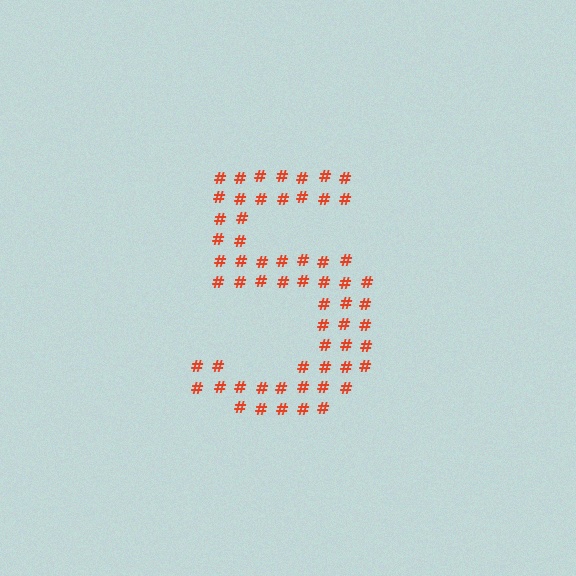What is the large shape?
The large shape is the digit 5.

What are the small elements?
The small elements are hash symbols.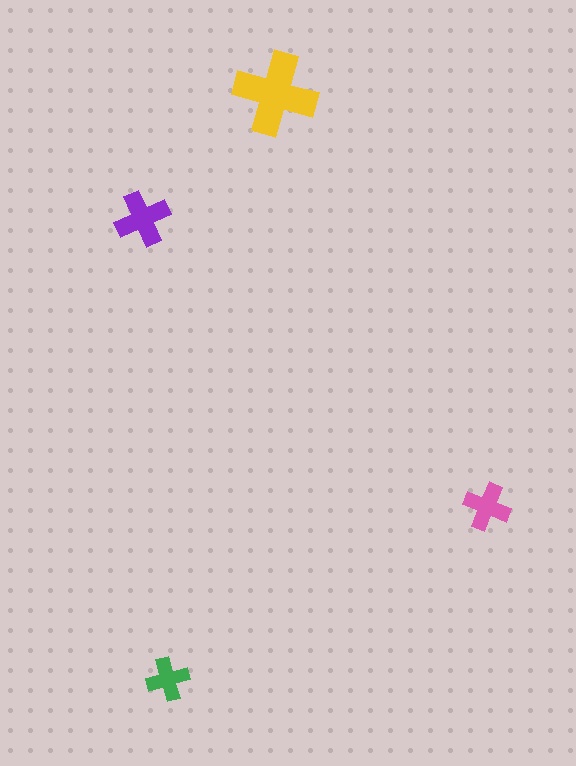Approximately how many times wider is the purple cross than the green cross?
About 1.5 times wider.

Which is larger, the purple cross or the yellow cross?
The yellow one.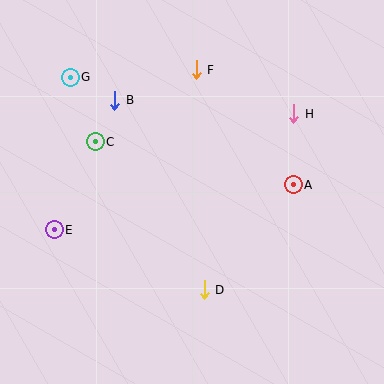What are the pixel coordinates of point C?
Point C is at (95, 142).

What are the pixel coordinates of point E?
Point E is at (54, 230).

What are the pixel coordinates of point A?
Point A is at (293, 185).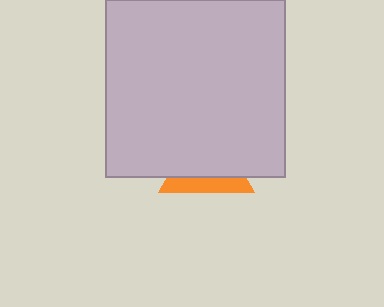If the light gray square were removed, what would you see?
You would see the complete orange triangle.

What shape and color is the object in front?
The object in front is a light gray square.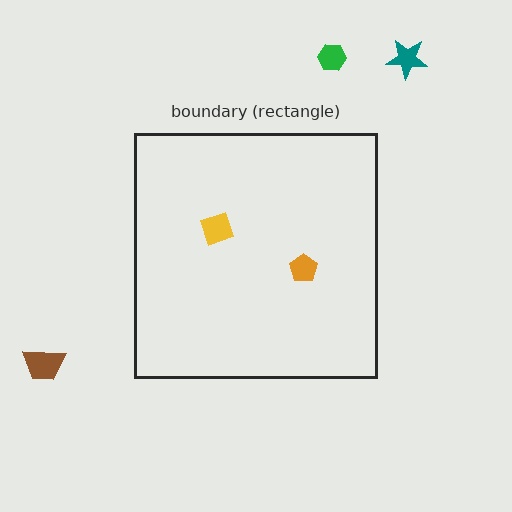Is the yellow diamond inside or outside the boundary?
Inside.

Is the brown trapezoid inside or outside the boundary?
Outside.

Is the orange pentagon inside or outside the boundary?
Inside.